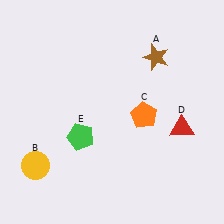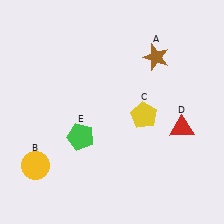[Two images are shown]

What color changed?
The pentagon (C) changed from orange in Image 1 to yellow in Image 2.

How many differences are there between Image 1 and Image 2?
There is 1 difference between the two images.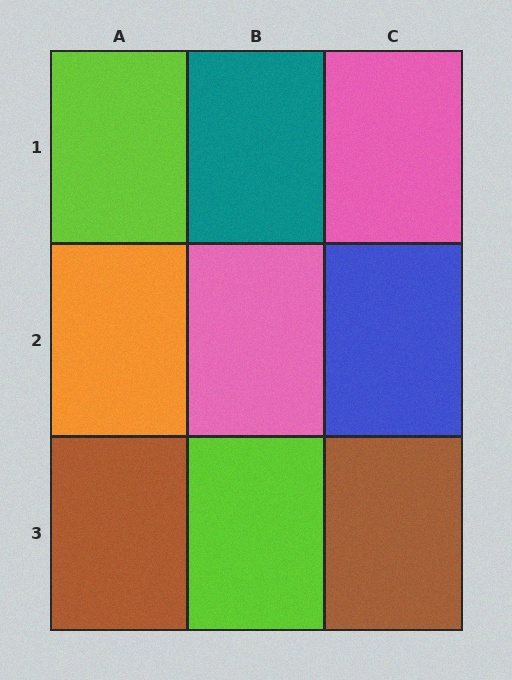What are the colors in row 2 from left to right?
Orange, pink, blue.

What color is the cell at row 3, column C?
Brown.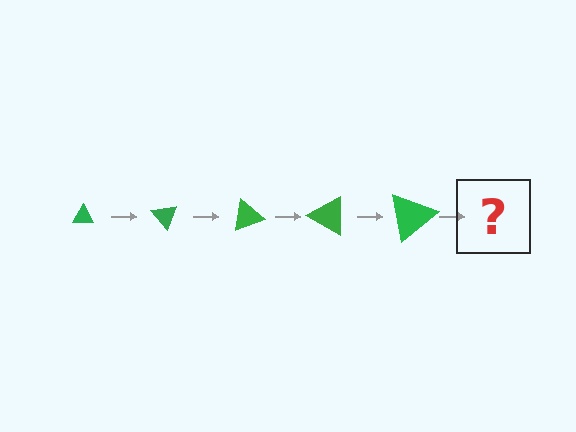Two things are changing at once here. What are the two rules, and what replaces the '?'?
The two rules are that the triangle grows larger each step and it rotates 50 degrees each step. The '?' should be a triangle, larger than the previous one and rotated 250 degrees from the start.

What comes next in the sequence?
The next element should be a triangle, larger than the previous one and rotated 250 degrees from the start.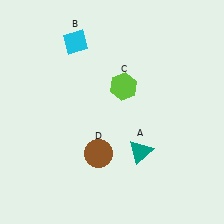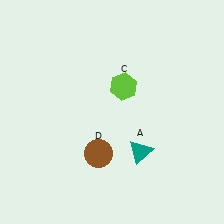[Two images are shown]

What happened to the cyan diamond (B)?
The cyan diamond (B) was removed in Image 2. It was in the top-left area of Image 1.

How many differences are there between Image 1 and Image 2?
There is 1 difference between the two images.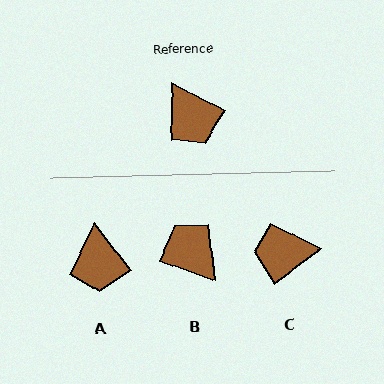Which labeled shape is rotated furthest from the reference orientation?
B, about 172 degrees away.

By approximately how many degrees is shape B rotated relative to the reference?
Approximately 172 degrees clockwise.